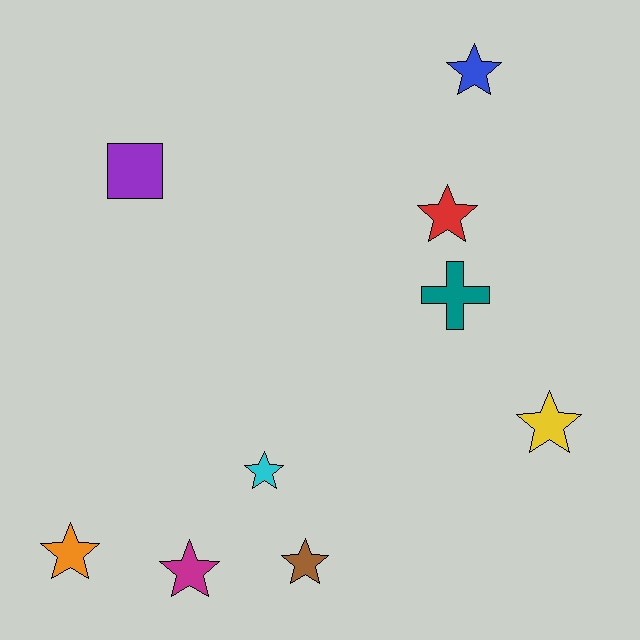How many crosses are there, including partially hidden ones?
There is 1 cross.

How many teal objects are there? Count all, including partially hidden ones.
There is 1 teal object.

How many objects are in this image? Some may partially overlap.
There are 9 objects.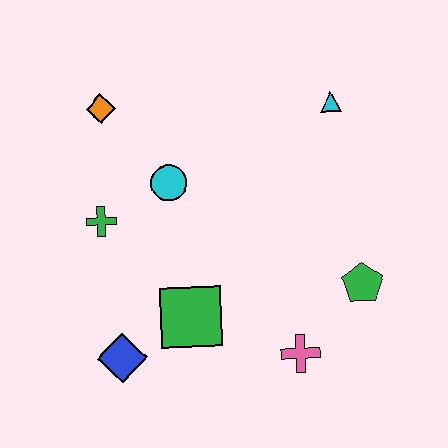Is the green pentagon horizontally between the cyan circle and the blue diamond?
No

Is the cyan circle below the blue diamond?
No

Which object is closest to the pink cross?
The green pentagon is closest to the pink cross.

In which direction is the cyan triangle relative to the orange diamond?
The cyan triangle is to the right of the orange diamond.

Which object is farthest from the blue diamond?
The cyan triangle is farthest from the blue diamond.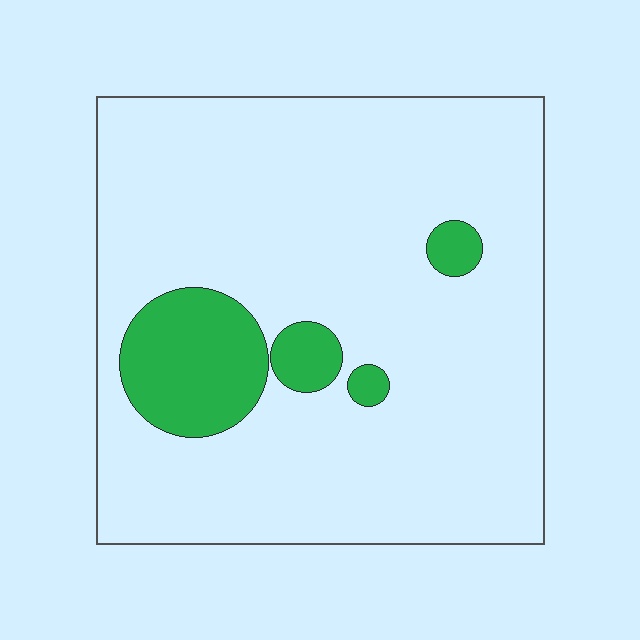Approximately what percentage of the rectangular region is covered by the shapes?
Approximately 15%.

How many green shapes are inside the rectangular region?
4.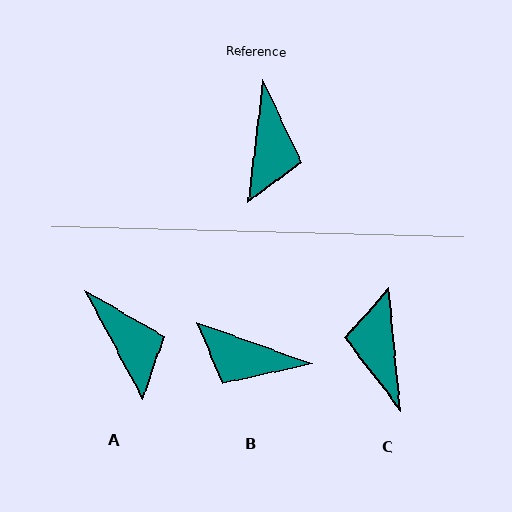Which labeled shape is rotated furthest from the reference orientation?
C, about 168 degrees away.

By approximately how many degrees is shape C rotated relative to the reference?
Approximately 168 degrees clockwise.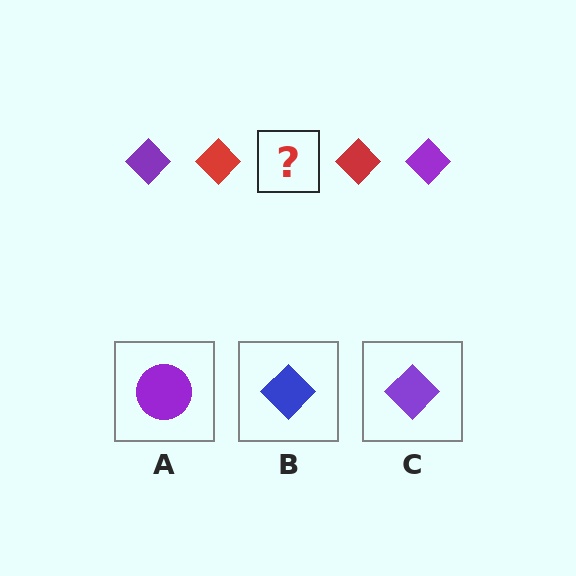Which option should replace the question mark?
Option C.